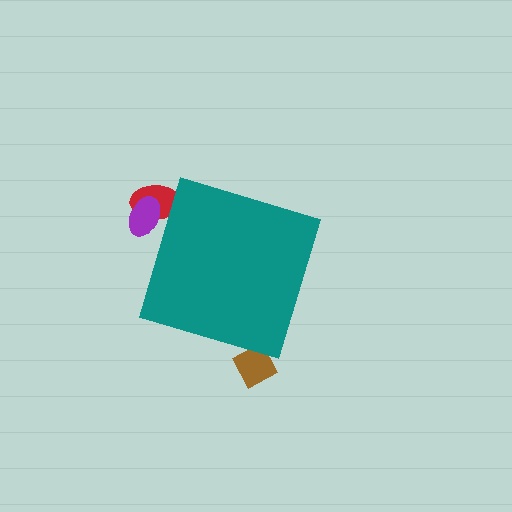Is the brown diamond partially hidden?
Yes, the brown diamond is partially hidden behind the teal diamond.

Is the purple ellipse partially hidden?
Yes, the purple ellipse is partially hidden behind the teal diamond.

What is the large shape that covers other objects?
A teal diamond.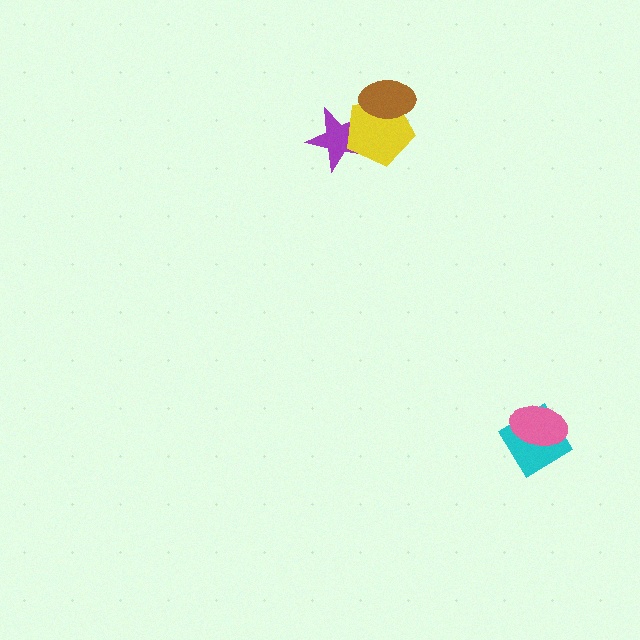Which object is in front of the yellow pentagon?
The brown ellipse is in front of the yellow pentagon.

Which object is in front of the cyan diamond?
The pink ellipse is in front of the cyan diamond.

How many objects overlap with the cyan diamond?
1 object overlaps with the cyan diamond.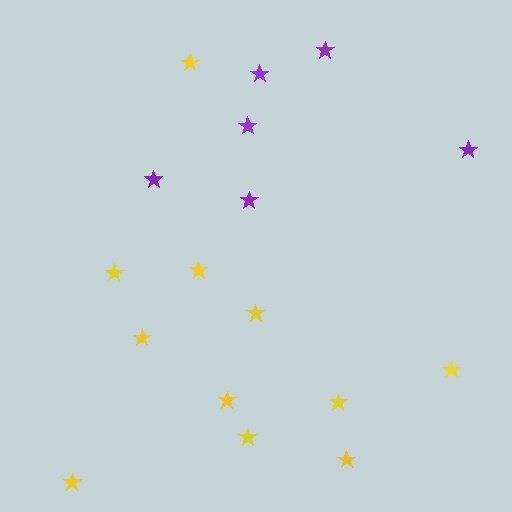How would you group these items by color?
There are 2 groups: one group of purple stars (6) and one group of yellow stars (11).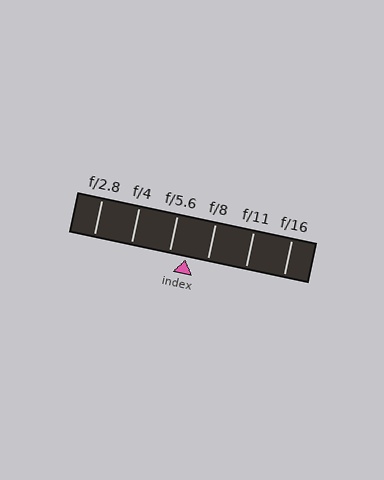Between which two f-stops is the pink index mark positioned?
The index mark is between f/5.6 and f/8.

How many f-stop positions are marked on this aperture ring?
There are 6 f-stop positions marked.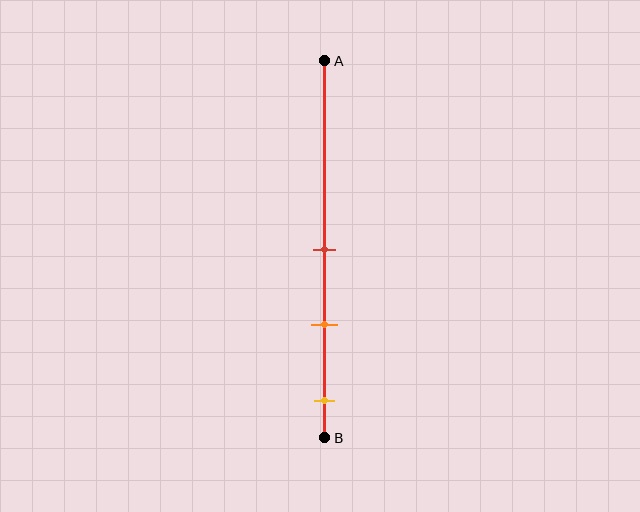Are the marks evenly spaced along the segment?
Yes, the marks are approximately evenly spaced.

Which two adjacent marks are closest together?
The red and orange marks are the closest adjacent pair.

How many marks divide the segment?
There are 3 marks dividing the segment.